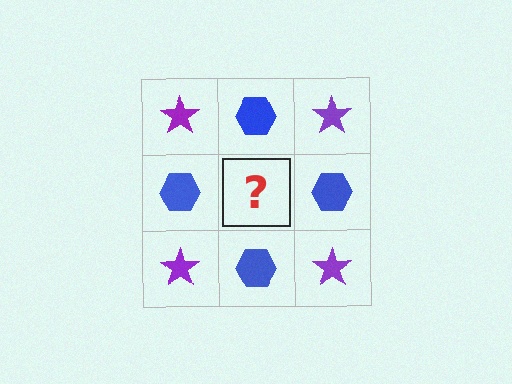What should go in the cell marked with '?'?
The missing cell should contain a purple star.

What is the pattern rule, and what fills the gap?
The rule is that it alternates purple star and blue hexagon in a checkerboard pattern. The gap should be filled with a purple star.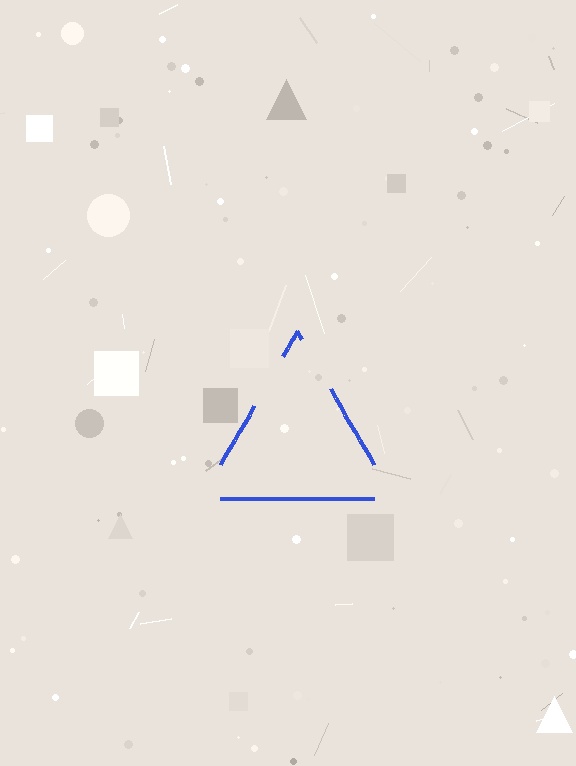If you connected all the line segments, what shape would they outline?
They would outline a triangle.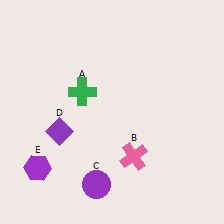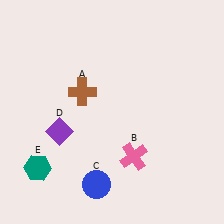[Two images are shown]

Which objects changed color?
A changed from green to brown. C changed from purple to blue. E changed from purple to teal.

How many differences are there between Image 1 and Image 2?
There are 3 differences between the two images.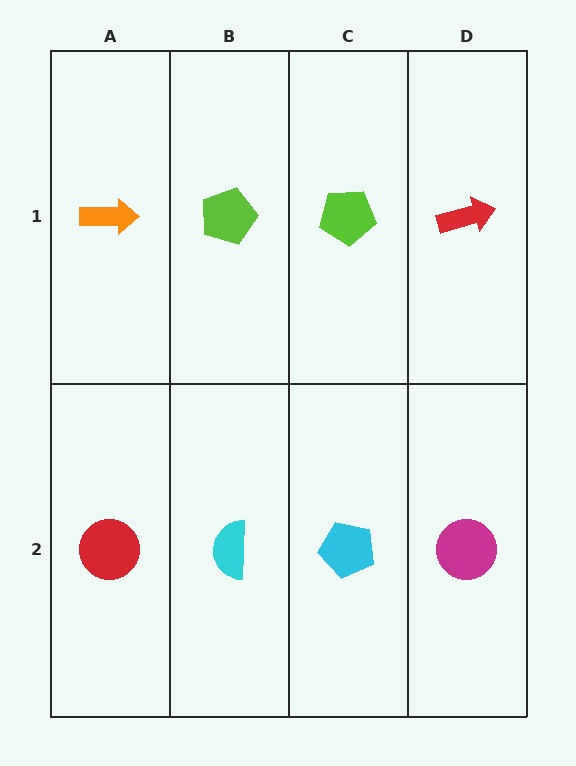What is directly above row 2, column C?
A lime pentagon.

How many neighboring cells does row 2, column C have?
3.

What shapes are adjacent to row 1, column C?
A cyan pentagon (row 2, column C), a lime pentagon (row 1, column B), a red arrow (row 1, column D).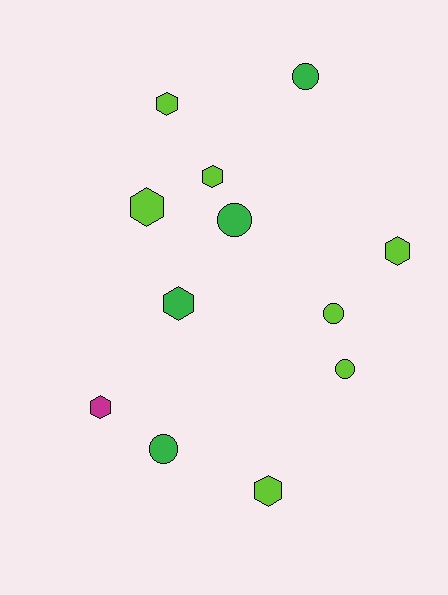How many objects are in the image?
There are 12 objects.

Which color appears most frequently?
Lime, with 7 objects.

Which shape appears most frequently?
Hexagon, with 7 objects.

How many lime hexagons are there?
There are 5 lime hexagons.